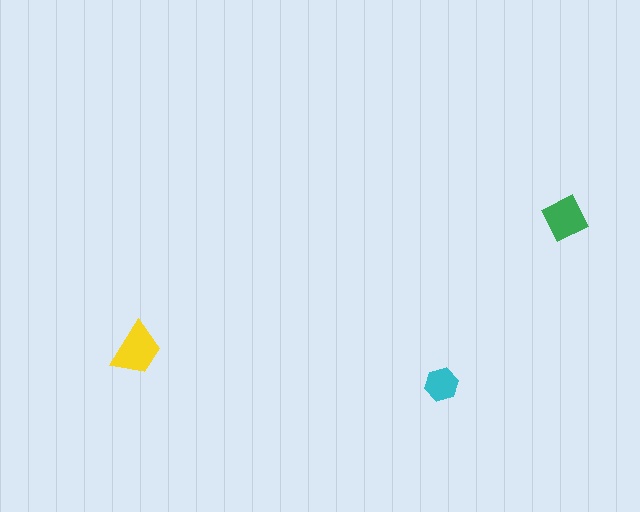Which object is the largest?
The yellow trapezoid.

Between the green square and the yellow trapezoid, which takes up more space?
The yellow trapezoid.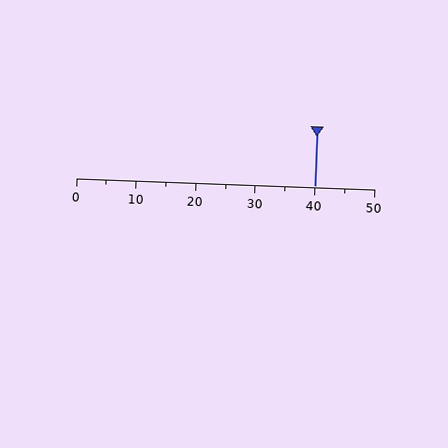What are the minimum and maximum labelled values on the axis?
The axis runs from 0 to 50.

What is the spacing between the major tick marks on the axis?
The major ticks are spaced 10 apart.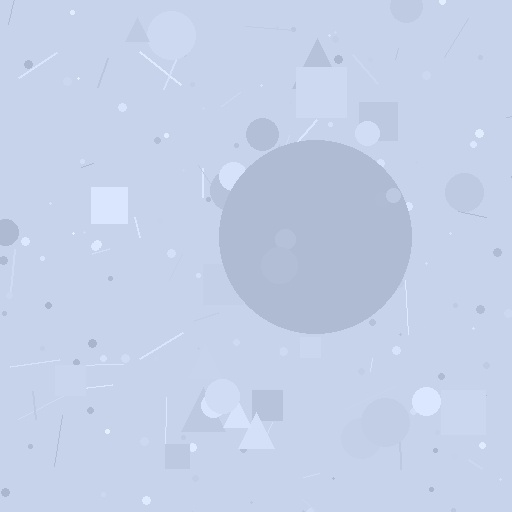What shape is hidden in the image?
A circle is hidden in the image.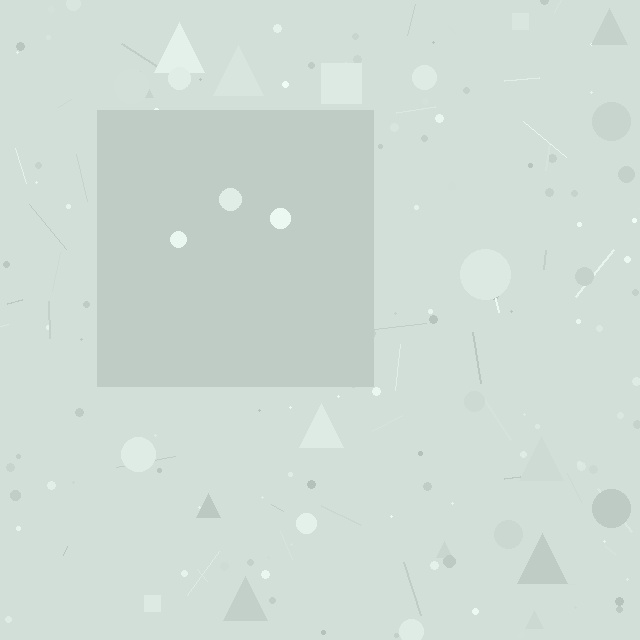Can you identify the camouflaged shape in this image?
The camouflaged shape is a square.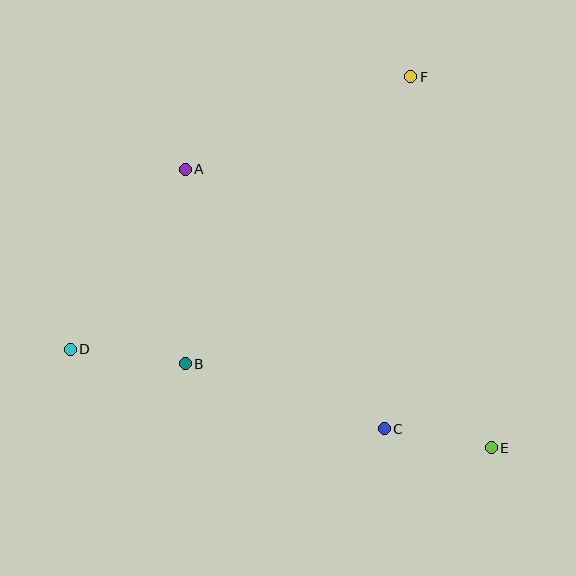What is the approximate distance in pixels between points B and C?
The distance between B and C is approximately 209 pixels.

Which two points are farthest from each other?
Points D and F are farthest from each other.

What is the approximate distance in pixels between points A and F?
The distance between A and F is approximately 244 pixels.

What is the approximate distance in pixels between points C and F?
The distance between C and F is approximately 353 pixels.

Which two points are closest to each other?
Points C and E are closest to each other.